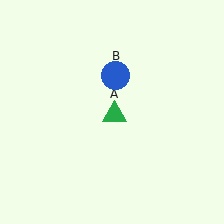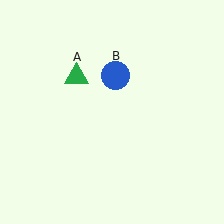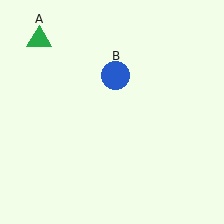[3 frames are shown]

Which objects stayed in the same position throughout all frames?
Blue circle (object B) remained stationary.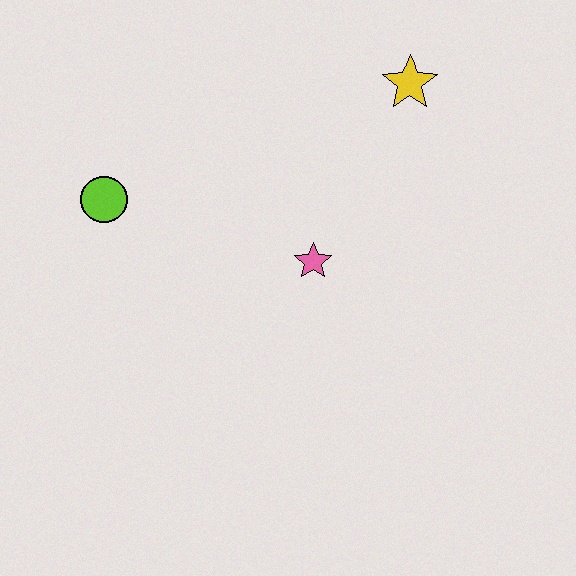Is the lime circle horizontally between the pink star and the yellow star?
No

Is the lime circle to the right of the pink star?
No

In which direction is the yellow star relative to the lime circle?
The yellow star is to the right of the lime circle.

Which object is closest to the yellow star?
The pink star is closest to the yellow star.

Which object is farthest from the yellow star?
The lime circle is farthest from the yellow star.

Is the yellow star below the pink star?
No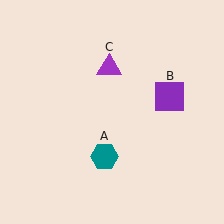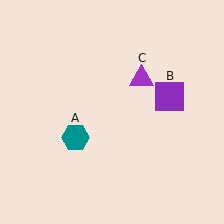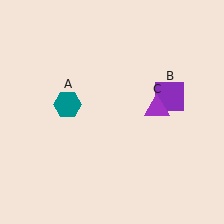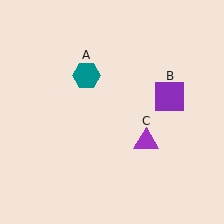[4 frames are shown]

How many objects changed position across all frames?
2 objects changed position: teal hexagon (object A), purple triangle (object C).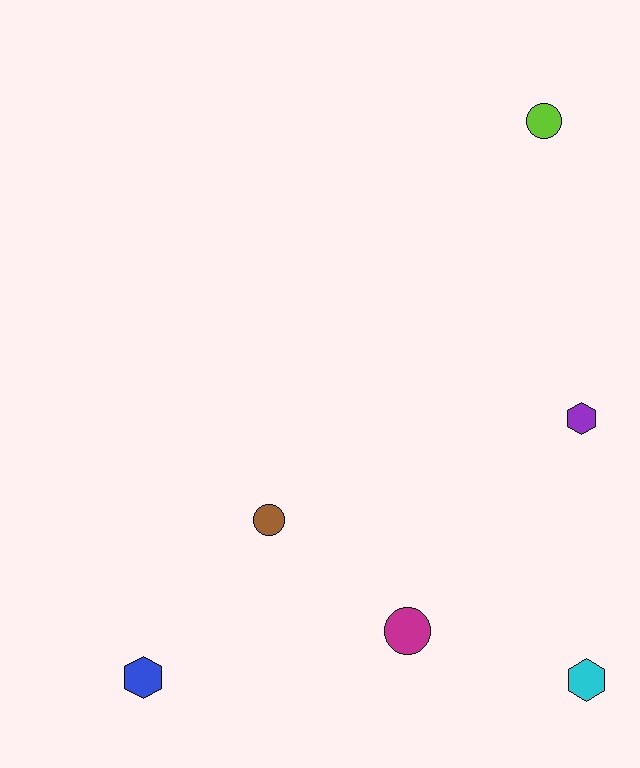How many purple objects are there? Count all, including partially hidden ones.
There is 1 purple object.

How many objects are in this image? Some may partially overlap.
There are 6 objects.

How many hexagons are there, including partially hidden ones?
There are 3 hexagons.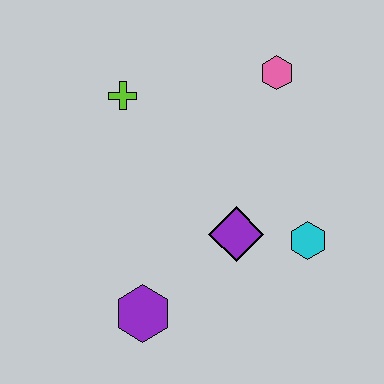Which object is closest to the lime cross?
The pink hexagon is closest to the lime cross.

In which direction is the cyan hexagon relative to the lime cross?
The cyan hexagon is to the right of the lime cross.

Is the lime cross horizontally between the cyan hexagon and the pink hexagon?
No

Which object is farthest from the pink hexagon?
The purple hexagon is farthest from the pink hexagon.